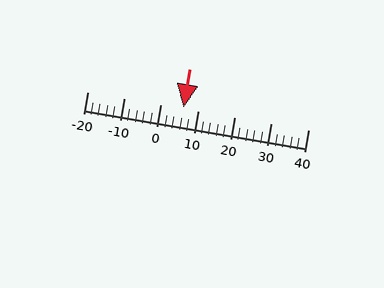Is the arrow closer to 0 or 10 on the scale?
The arrow is closer to 10.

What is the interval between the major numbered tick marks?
The major tick marks are spaced 10 units apart.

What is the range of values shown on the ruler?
The ruler shows values from -20 to 40.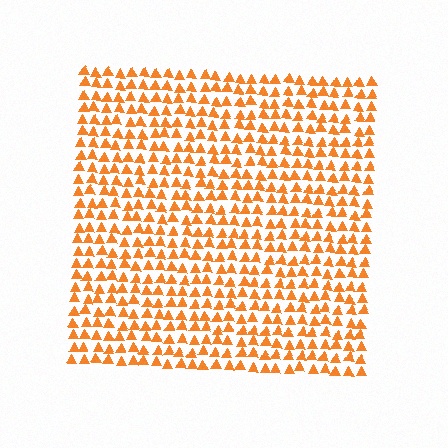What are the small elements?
The small elements are triangles.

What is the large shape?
The large shape is a square.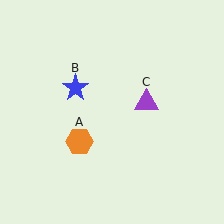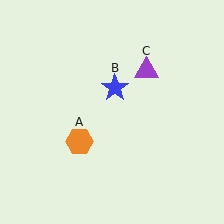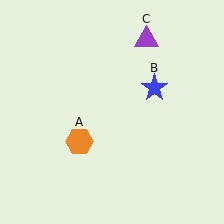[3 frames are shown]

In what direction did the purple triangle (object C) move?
The purple triangle (object C) moved up.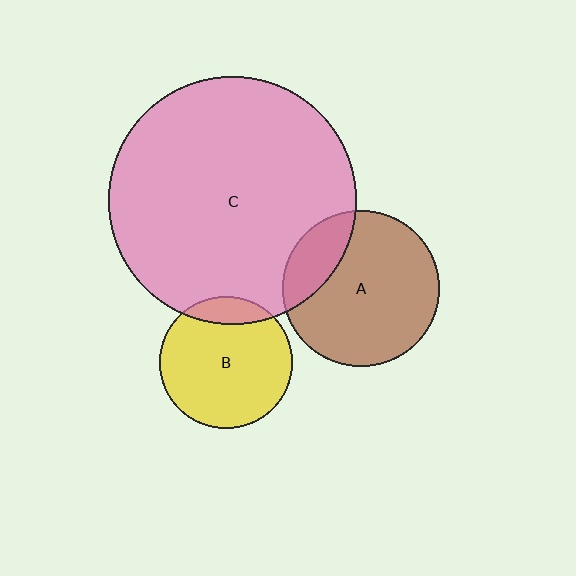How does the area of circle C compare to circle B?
Approximately 3.5 times.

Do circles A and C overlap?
Yes.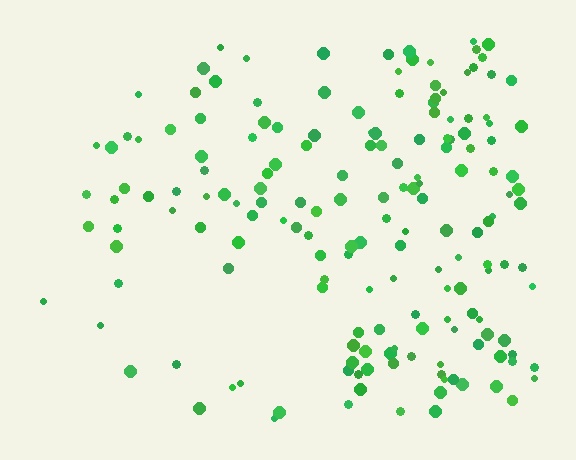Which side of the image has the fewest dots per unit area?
The left.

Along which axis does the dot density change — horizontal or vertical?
Horizontal.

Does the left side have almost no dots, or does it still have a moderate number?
Still a moderate number, just noticeably fewer than the right.